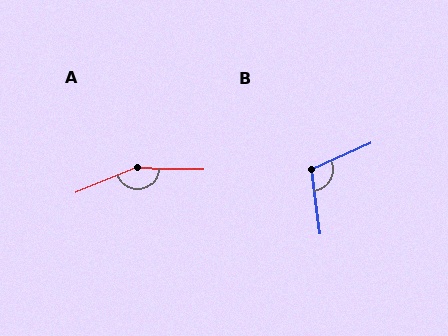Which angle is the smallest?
B, at approximately 106 degrees.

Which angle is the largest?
A, at approximately 157 degrees.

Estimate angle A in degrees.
Approximately 157 degrees.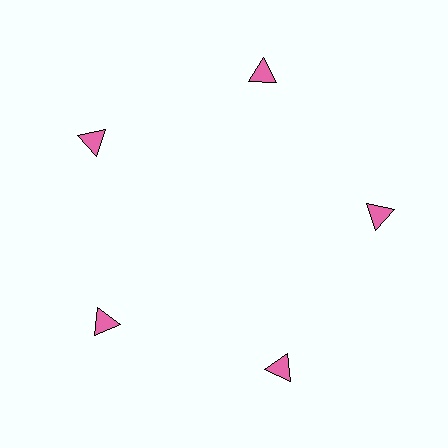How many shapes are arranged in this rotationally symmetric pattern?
There are 5 shapes, arranged in 5 groups of 1.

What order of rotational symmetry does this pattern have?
This pattern has 5-fold rotational symmetry.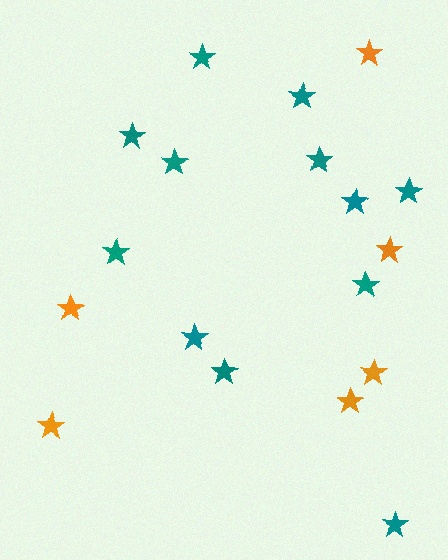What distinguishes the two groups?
There are 2 groups: one group of teal stars (12) and one group of orange stars (6).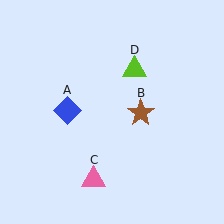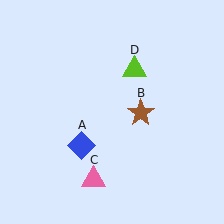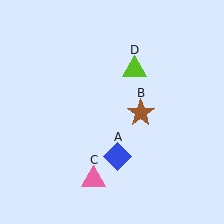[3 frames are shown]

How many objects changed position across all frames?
1 object changed position: blue diamond (object A).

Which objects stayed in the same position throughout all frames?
Brown star (object B) and pink triangle (object C) and lime triangle (object D) remained stationary.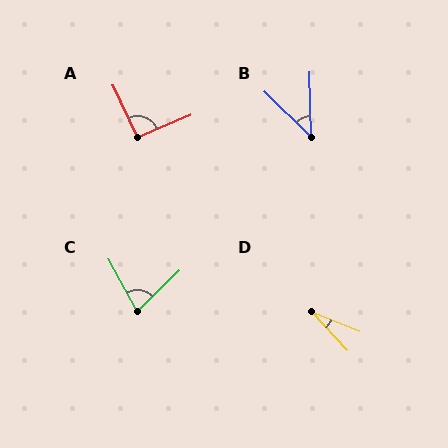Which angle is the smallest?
D, at approximately 25 degrees.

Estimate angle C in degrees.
Approximately 75 degrees.